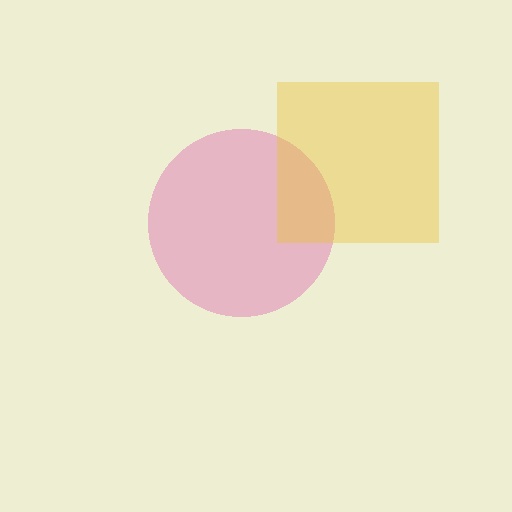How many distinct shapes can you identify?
There are 2 distinct shapes: a pink circle, a yellow square.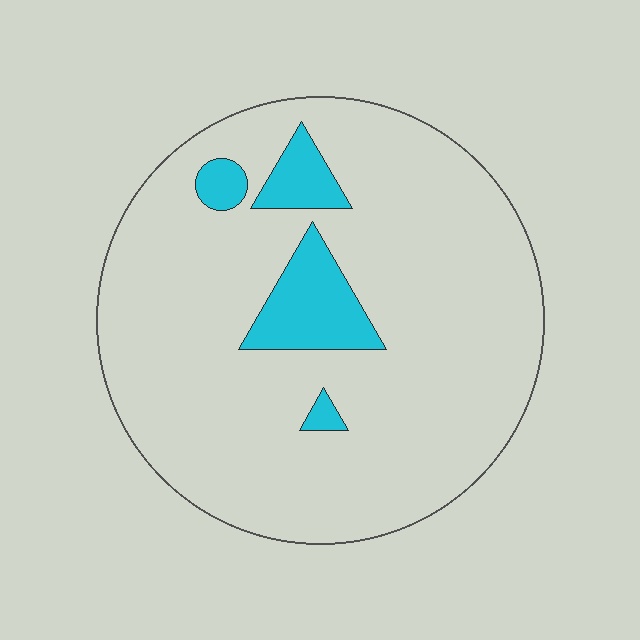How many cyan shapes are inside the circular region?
4.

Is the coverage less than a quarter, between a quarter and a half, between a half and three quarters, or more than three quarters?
Less than a quarter.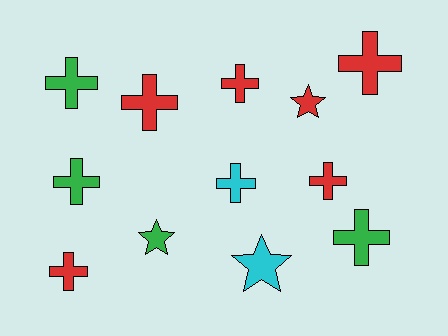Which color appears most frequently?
Red, with 6 objects.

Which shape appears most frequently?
Cross, with 9 objects.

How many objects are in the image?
There are 12 objects.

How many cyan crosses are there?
There is 1 cyan cross.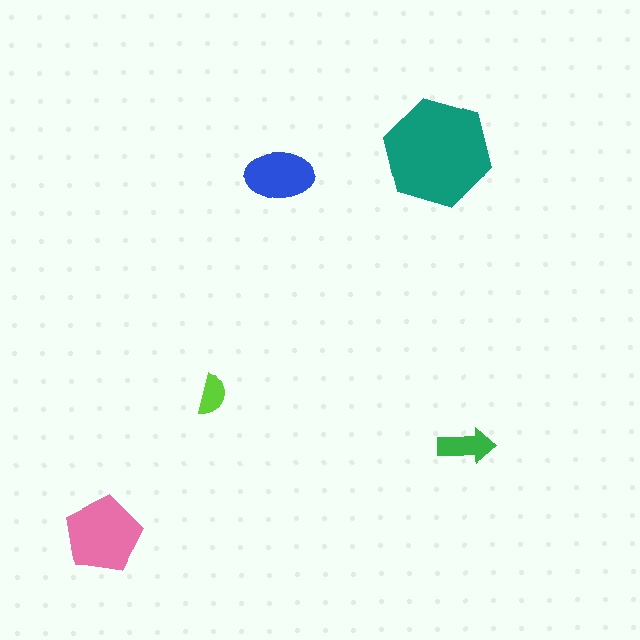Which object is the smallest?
The lime semicircle.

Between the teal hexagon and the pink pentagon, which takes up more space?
The teal hexagon.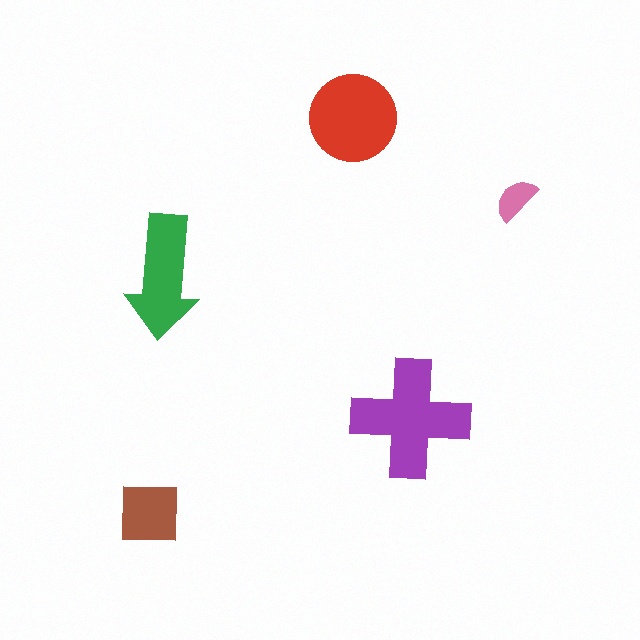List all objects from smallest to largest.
The pink semicircle, the brown square, the green arrow, the red circle, the purple cross.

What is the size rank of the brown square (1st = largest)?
4th.